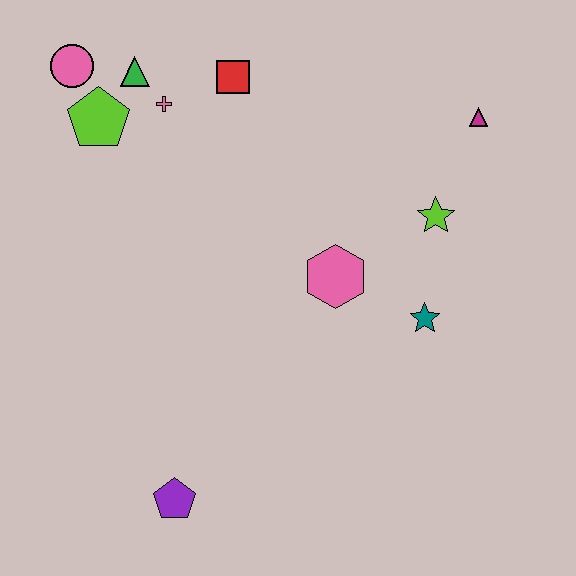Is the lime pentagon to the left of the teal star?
Yes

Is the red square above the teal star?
Yes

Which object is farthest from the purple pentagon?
The magenta triangle is farthest from the purple pentagon.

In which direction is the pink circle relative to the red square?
The pink circle is to the left of the red square.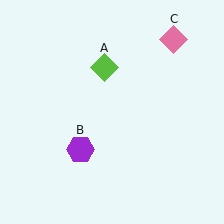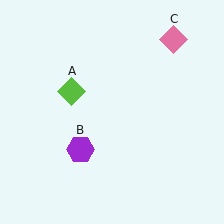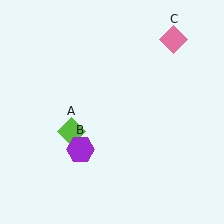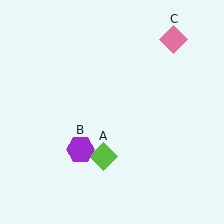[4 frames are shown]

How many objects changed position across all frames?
1 object changed position: lime diamond (object A).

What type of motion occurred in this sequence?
The lime diamond (object A) rotated counterclockwise around the center of the scene.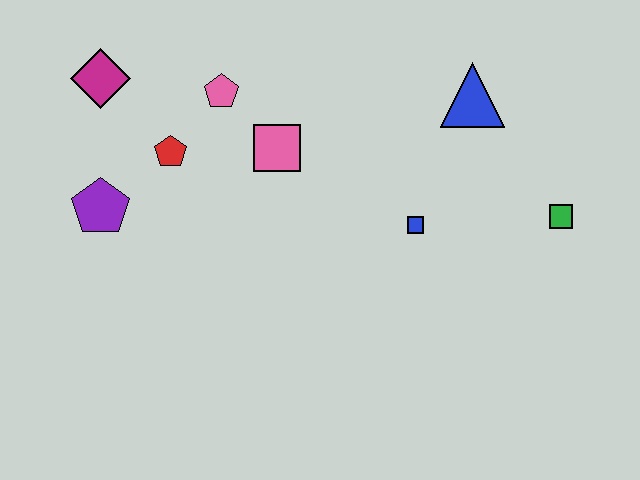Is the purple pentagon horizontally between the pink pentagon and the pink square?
No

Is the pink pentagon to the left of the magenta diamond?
No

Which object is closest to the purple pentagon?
The red pentagon is closest to the purple pentagon.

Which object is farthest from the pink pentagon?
The green square is farthest from the pink pentagon.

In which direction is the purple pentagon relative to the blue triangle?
The purple pentagon is to the left of the blue triangle.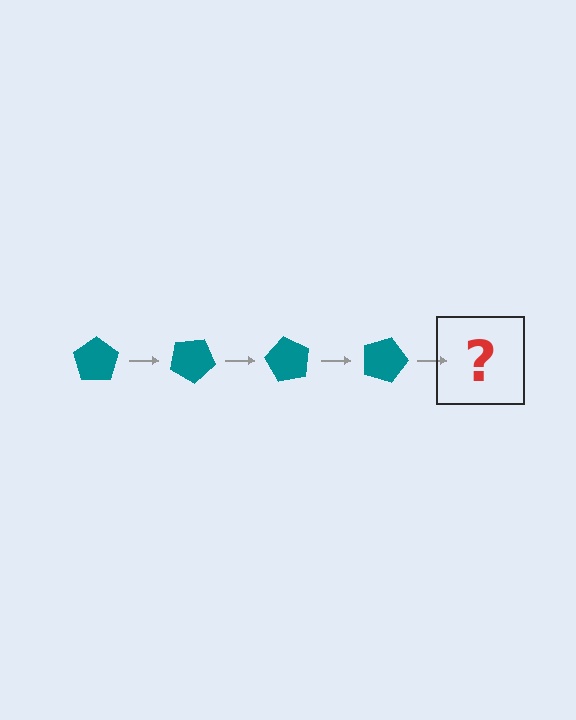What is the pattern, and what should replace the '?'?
The pattern is that the pentagon rotates 30 degrees each step. The '?' should be a teal pentagon rotated 120 degrees.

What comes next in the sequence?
The next element should be a teal pentagon rotated 120 degrees.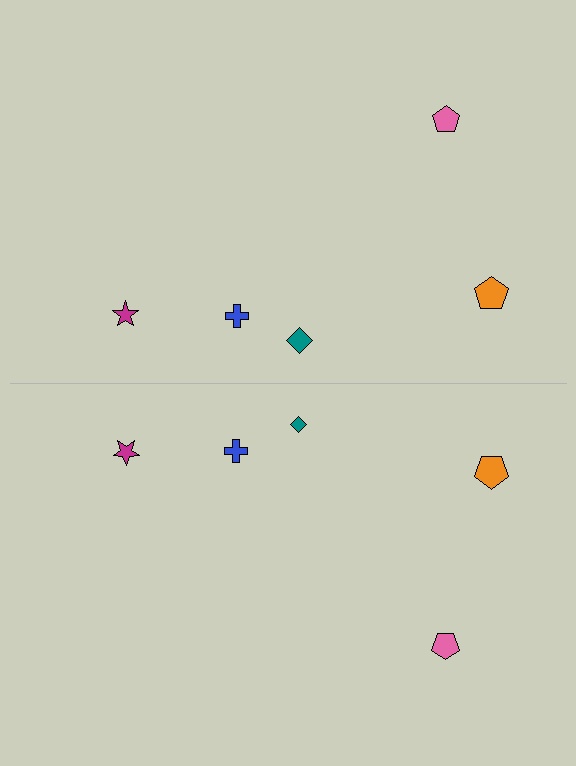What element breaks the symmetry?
The teal diamond on the bottom side has a different size than its mirror counterpart.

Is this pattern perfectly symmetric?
No, the pattern is not perfectly symmetric. The teal diamond on the bottom side has a different size than its mirror counterpart.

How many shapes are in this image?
There are 10 shapes in this image.